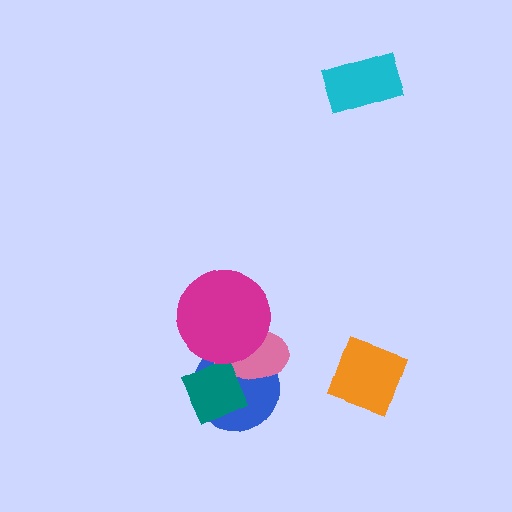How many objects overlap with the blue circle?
3 objects overlap with the blue circle.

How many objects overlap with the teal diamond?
2 objects overlap with the teal diamond.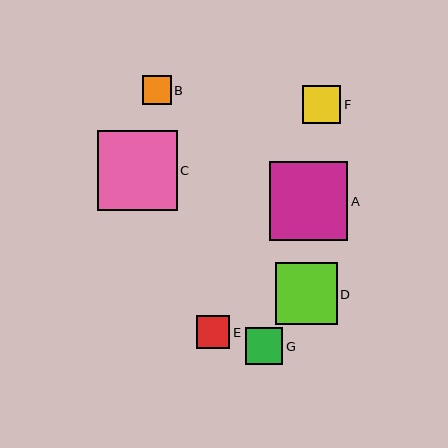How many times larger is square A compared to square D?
Square A is approximately 1.3 times the size of square D.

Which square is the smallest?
Square B is the smallest with a size of approximately 29 pixels.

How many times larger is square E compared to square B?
Square E is approximately 1.1 times the size of square B.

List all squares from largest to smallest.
From largest to smallest: C, A, D, F, G, E, B.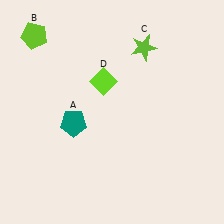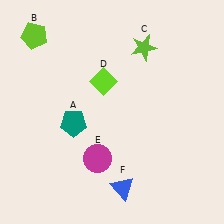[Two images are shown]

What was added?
A magenta circle (E), a blue triangle (F) were added in Image 2.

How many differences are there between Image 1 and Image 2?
There are 2 differences between the two images.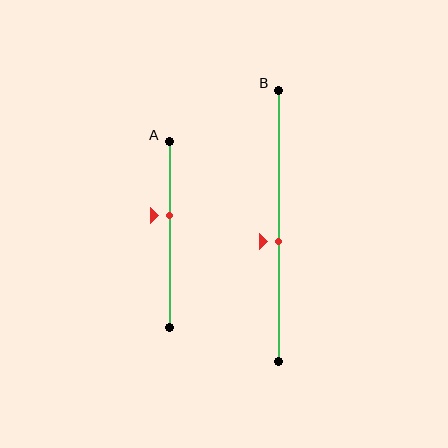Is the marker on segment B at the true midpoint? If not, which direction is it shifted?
No, the marker on segment B is shifted downward by about 6% of the segment length.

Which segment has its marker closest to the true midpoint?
Segment B has its marker closest to the true midpoint.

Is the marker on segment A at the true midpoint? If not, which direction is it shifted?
No, the marker on segment A is shifted upward by about 10% of the segment length.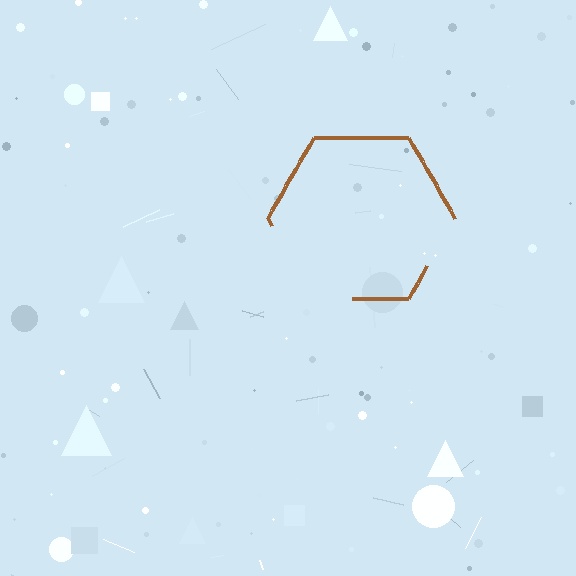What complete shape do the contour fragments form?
The contour fragments form a hexagon.